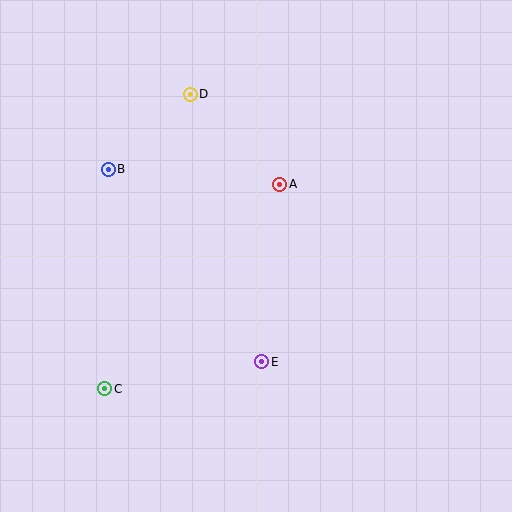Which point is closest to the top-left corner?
Point B is closest to the top-left corner.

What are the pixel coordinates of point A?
Point A is at (280, 184).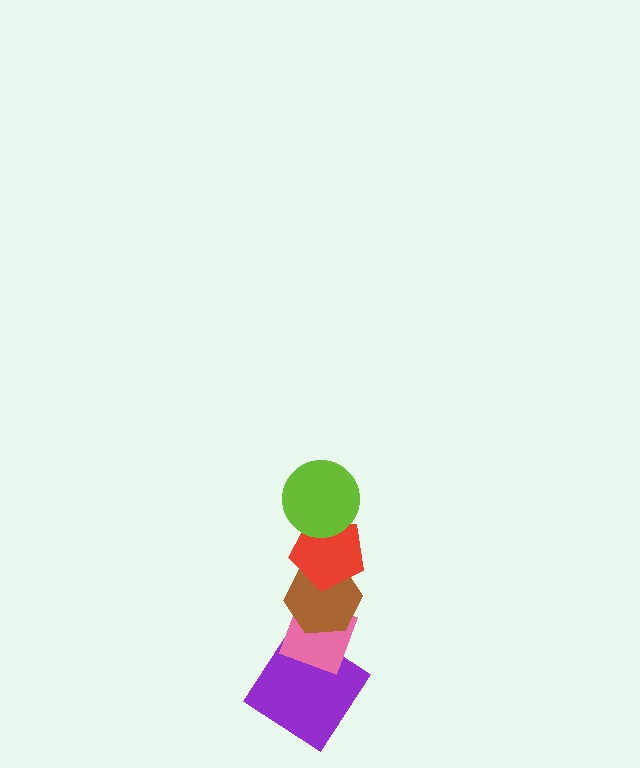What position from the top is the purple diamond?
The purple diamond is 5th from the top.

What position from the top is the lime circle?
The lime circle is 1st from the top.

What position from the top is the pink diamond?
The pink diamond is 4th from the top.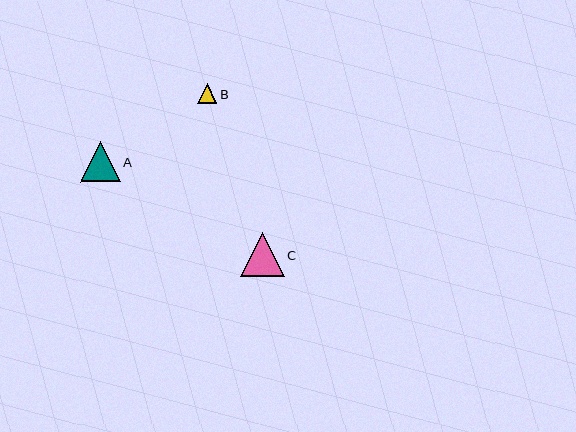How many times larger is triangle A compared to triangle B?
Triangle A is approximately 2.1 times the size of triangle B.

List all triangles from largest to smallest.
From largest to smallest: C, A, B.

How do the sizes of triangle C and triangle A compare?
Triangle C and triangle A are approximately the same size.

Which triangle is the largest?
Triangle C is the largest with a size of approximately 44 pixels.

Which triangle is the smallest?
Triangle B is the smallest with a size of approximately 19 pixels.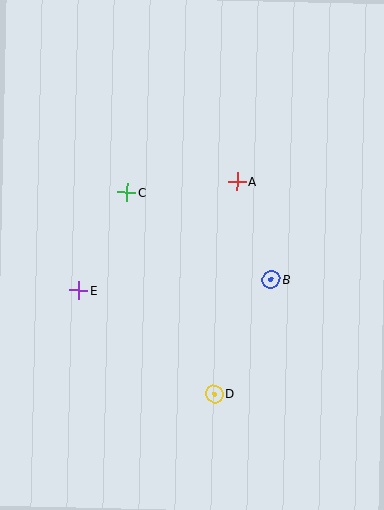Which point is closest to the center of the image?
Point B at (271, 279) is closest to the center.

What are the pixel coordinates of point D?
Point D is at (214, 394).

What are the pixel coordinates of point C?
Point C is at (127, 192).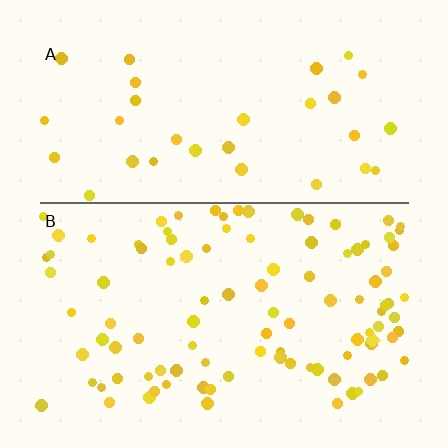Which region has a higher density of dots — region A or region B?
B (the bottom).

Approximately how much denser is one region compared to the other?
Approximately 3.0× — region B over region A.